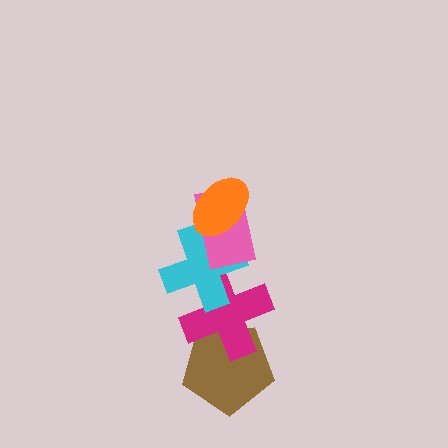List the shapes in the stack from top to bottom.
From top to bottom: the orange ellipse, the pink rectangle, the cyan cross, the magenta cross, the brown pentagon.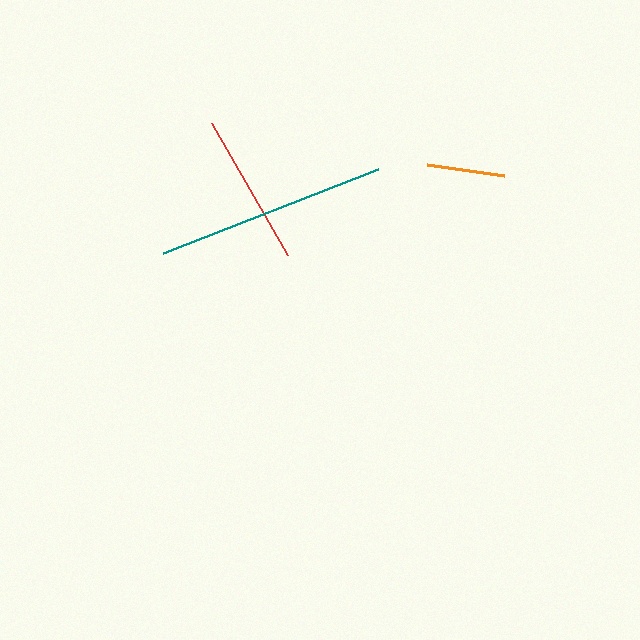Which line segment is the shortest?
The orange line is the shortest at approximately 78 pixels.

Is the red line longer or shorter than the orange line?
The red line is longer than the orange line.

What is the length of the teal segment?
The teal segment is approximately 230 pixels long.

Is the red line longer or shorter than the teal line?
The teal line is longer than the red line.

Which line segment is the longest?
The teal line is the longest at approximately 230 pixels.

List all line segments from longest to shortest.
From longest to shortest: teal, red, orange.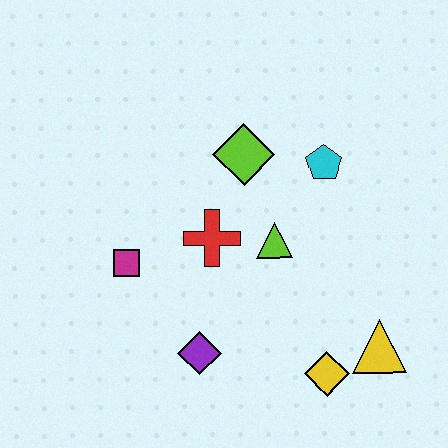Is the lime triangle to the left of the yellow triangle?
Yes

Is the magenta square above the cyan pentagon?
No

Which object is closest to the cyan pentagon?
The lime diamond is closest to the cyan pentagon.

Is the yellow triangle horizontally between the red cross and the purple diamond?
No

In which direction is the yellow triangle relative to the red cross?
The yellow triangle is to the right of the red cross.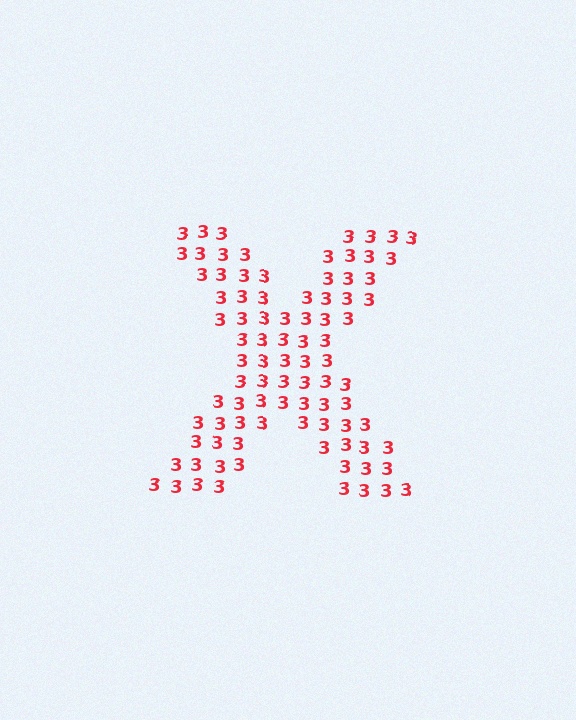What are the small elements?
The small elements are digit 3's.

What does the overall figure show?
The overall figure shows the letter X.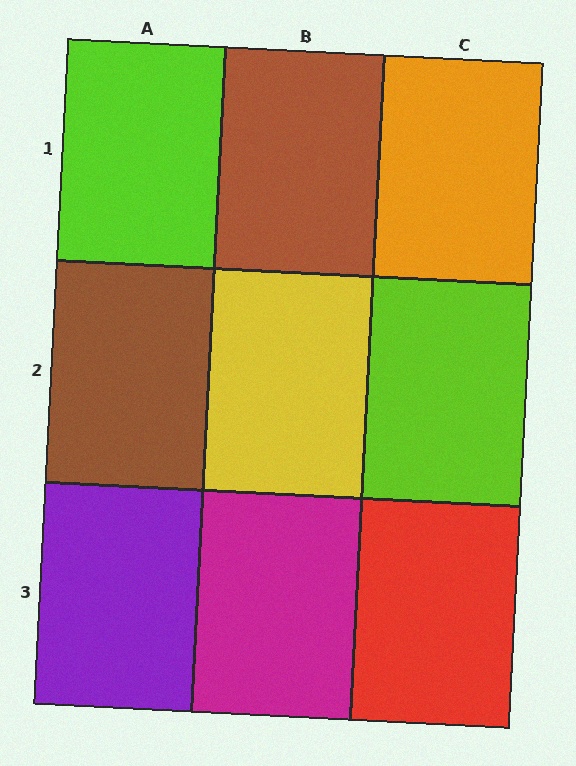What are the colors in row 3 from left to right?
Purple, magenta, red.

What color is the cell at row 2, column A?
Brown.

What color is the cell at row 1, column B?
Brown.